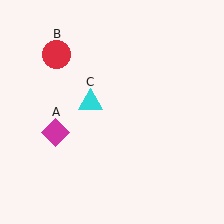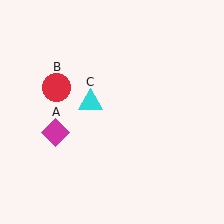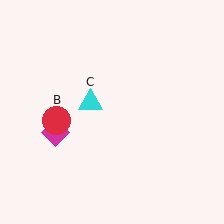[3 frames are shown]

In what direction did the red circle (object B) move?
The red circle (object B) moved down.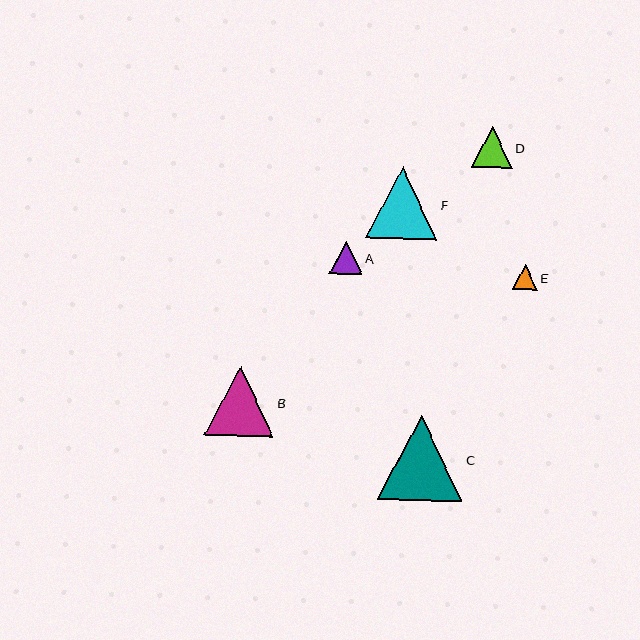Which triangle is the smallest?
Triangle E is the smallest with a size of approximately 25 pixels.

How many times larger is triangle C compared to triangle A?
Triangle C is approximately 2.6 times the size of triangle A.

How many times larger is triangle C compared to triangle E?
Triangle C is approximately 3.3 times the size of triangle E.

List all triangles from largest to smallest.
From largest to smallest: C, F, B, D, A, E.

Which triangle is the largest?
Triangle C is the largest with a size of approximately 85 pixels.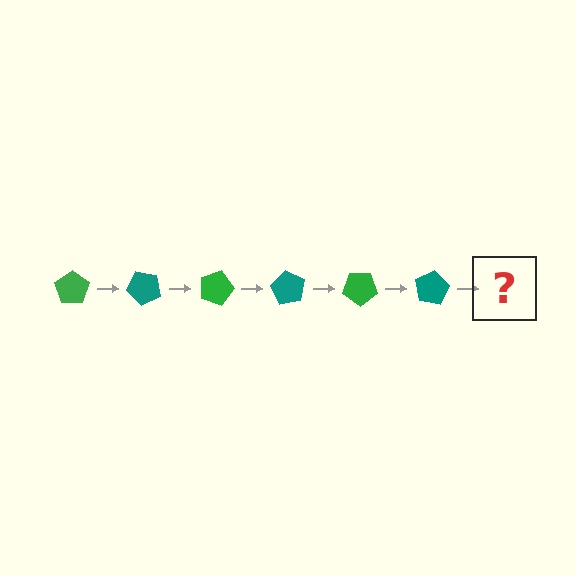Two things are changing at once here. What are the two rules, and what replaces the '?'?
The two rules are that it rotates 45 degrees each step and the color cycles through green and teal. The '?' should be a green pentagon, rotated 270 degrees from the start.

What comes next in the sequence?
The next element should be a green pentagon, rotated 270 degrees from the start.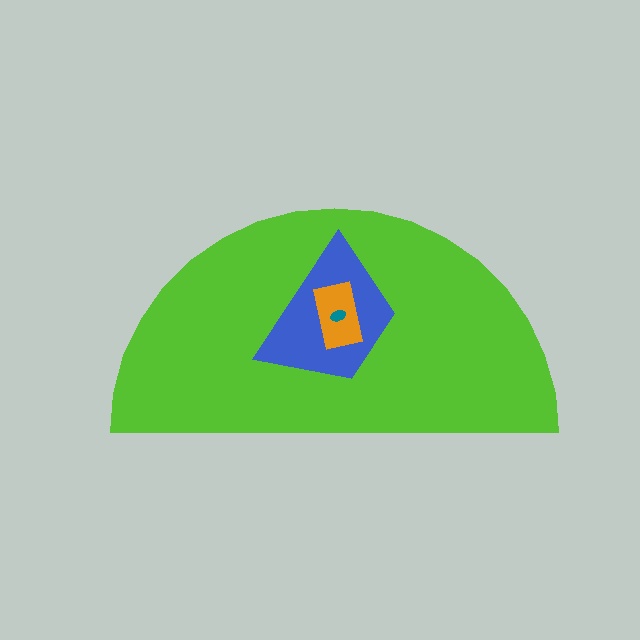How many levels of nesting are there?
4.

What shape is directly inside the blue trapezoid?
The orange rectangle.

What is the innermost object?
The teal ellipse.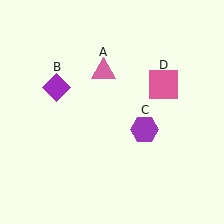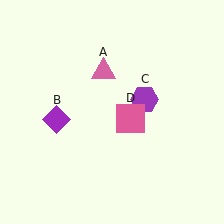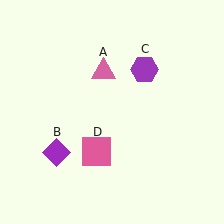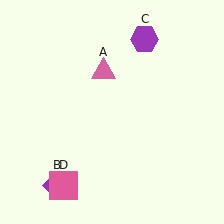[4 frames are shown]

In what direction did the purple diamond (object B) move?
The purple diamond (object B) moved down.